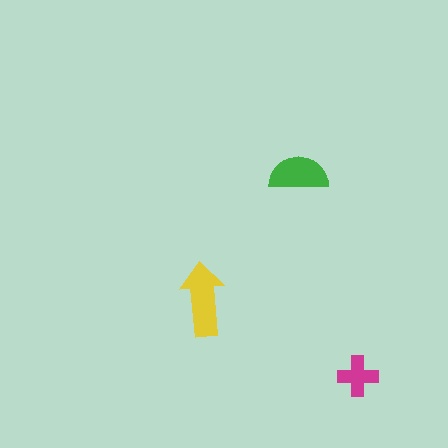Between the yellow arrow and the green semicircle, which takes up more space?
The yellow arrow.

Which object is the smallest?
The magenta cross.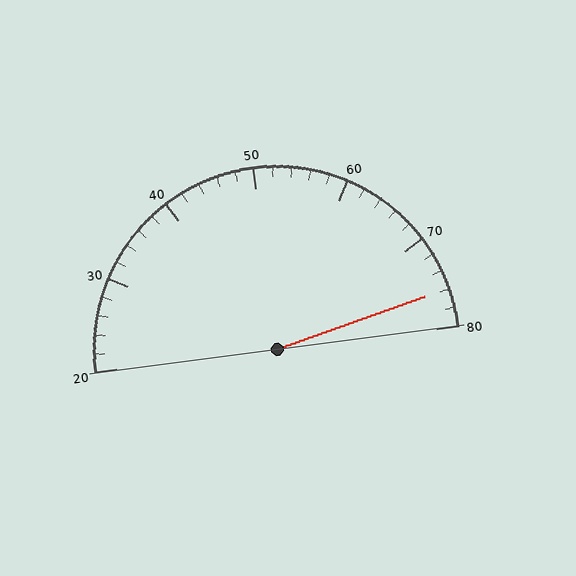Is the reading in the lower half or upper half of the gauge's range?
The reading is in the upper half of the range (20 to 80).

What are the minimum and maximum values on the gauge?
The gauge ranges from 20 to 80.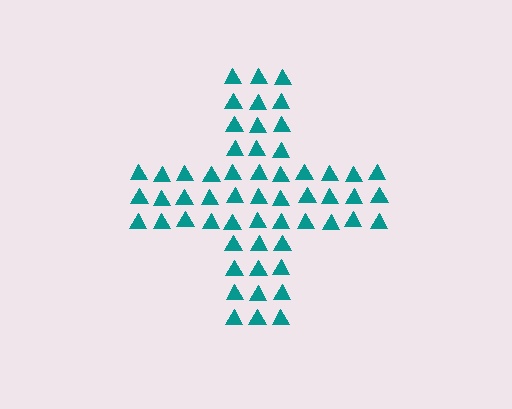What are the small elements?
The small elements are triangles.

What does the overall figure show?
The overall figure shows a cross.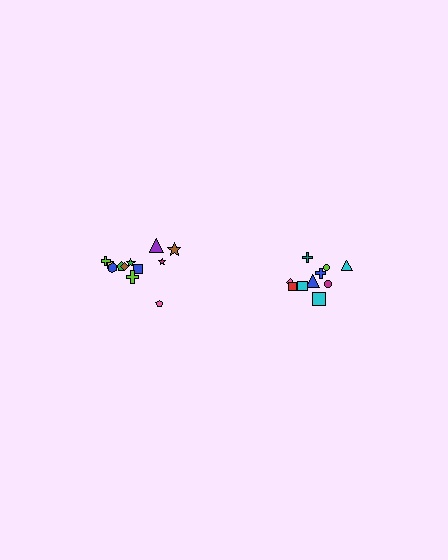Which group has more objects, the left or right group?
The left group.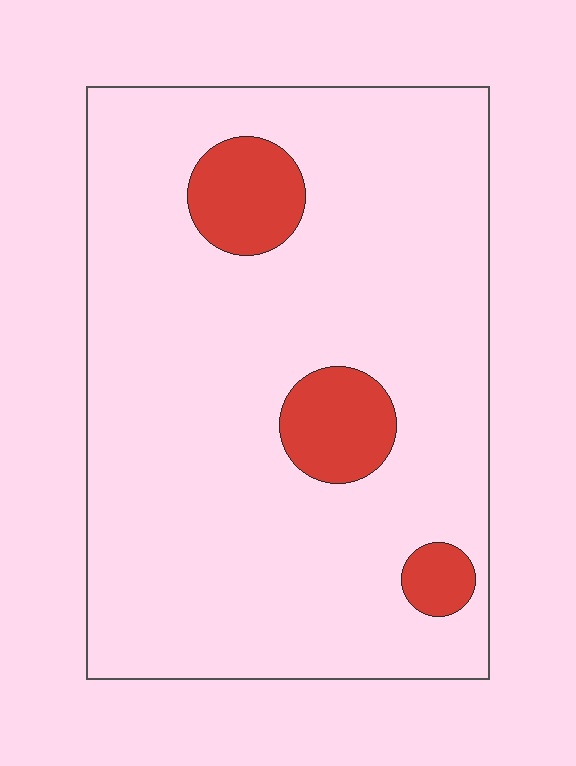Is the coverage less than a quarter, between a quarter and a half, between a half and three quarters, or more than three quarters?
Less than a quarter.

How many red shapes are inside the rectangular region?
3.